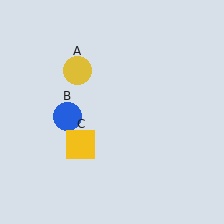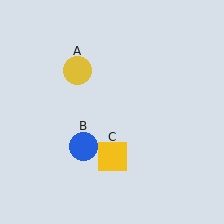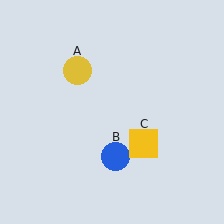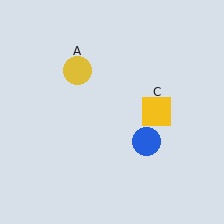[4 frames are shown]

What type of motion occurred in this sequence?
The blue circle (object B), yellow square (object C) rotated counterclockwise around the center of the scene.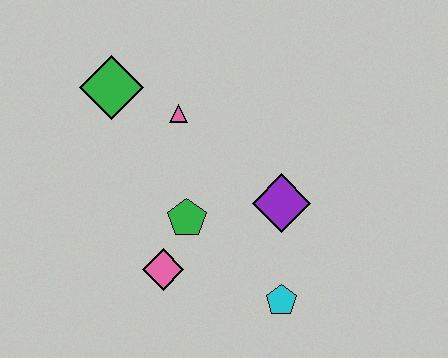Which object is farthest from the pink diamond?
The green diamond is farthest from the pink diamond.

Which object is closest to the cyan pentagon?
The purple diamond is closest to the cyan pentagon.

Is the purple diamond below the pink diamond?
No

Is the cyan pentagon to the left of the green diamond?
No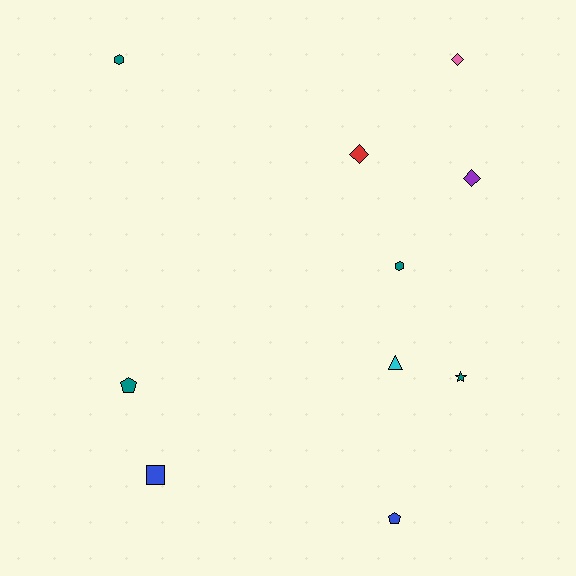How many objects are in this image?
There are 10 objects.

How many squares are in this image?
There is 1 square.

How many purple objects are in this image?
There is 1 purple object.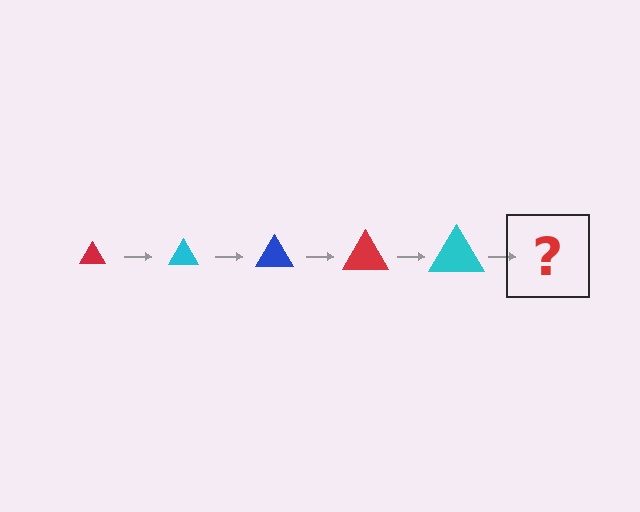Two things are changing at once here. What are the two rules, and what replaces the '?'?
The two rules are that the triangle grows larger each step and the color cycles through red, cyan, and blue. The '?' should be a blue triangle, larger than the previous one.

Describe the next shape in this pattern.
It should be a blue triangle, larger than the previous one.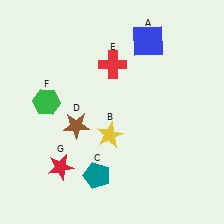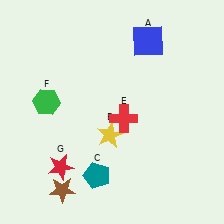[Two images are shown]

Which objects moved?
The objects that moved are: the brown star (D), the red cross (E).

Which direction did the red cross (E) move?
The red cross (E) moved down.